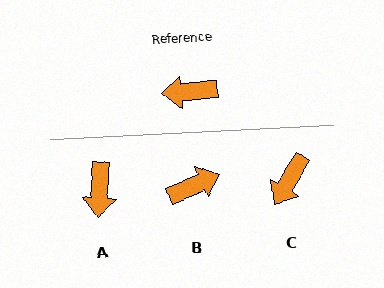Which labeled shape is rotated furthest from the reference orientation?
B, about 162 degrees away.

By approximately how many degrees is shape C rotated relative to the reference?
Approximately 54 degrees counter-clockwise.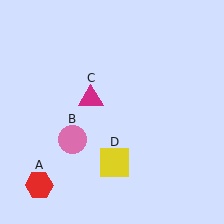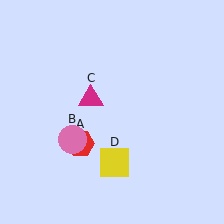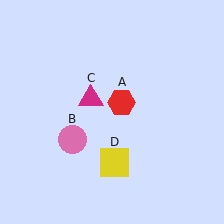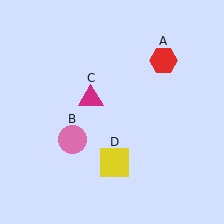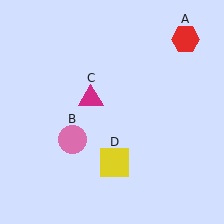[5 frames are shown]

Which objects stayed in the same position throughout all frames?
Pink circle (object B) and magenta triangle (object C) and yellow square (object D) remained stationary.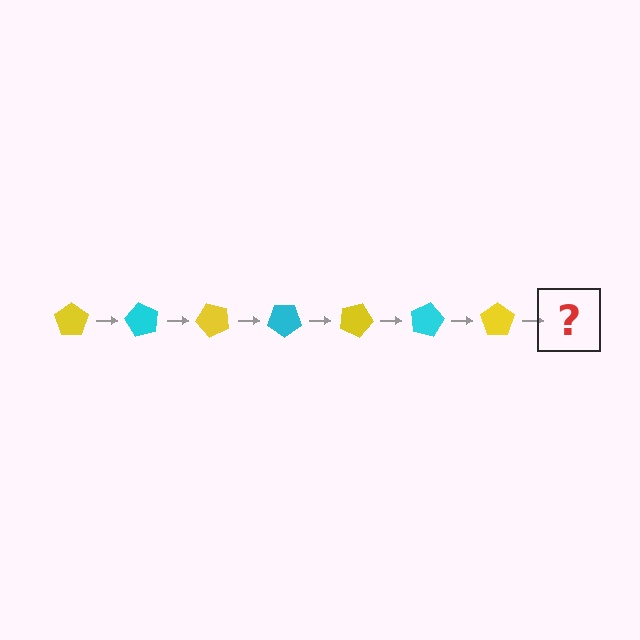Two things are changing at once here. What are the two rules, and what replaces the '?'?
The two rules are that it rotates 60 degrees each step and the color cycles through yellow and cyan. The '?' should be a cyan pentagon, rotated 420 degrees from the start.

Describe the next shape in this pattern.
It should be a cyan pentagon, rotated 420 degrees from the start.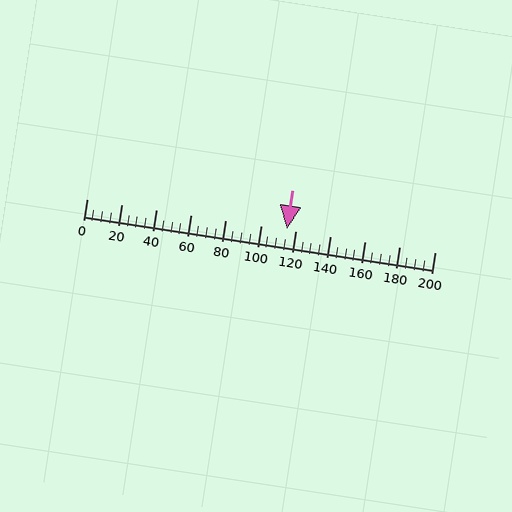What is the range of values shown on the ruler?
The ruler shows values from 0 to 200.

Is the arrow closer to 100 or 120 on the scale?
The arrow is closer to 120.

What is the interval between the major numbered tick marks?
The major tick marks are spaced 20 units apart.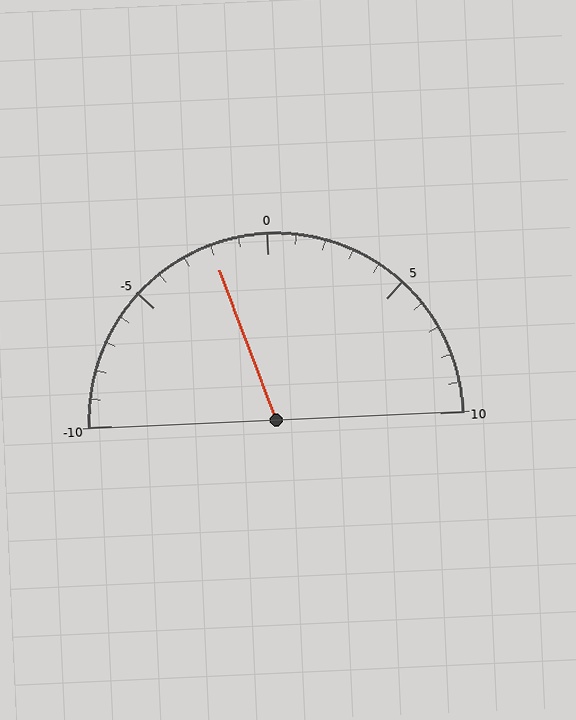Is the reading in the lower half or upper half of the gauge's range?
The reading is in the lower half of the range (-10 to 10).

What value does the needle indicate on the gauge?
The needle indicates approximately -2.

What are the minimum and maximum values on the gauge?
The gauge ranges from -10 to 10.